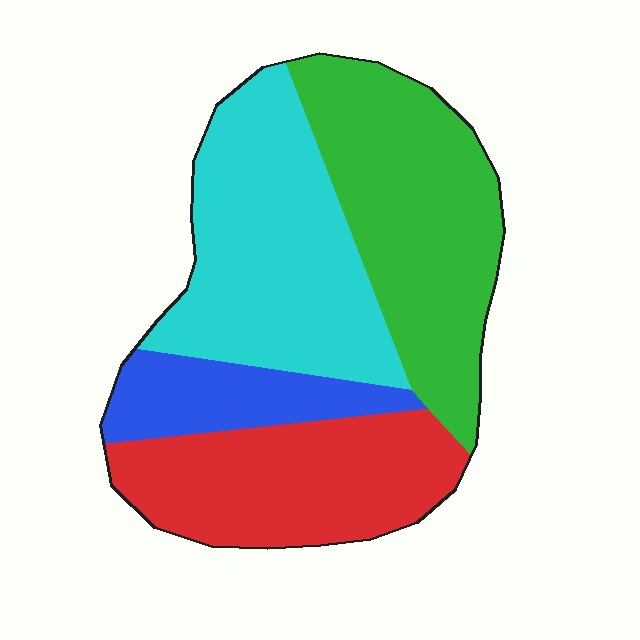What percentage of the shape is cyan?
Cyan takes up about one third (1/3) of the shape.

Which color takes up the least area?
Blue, at roughly 10%.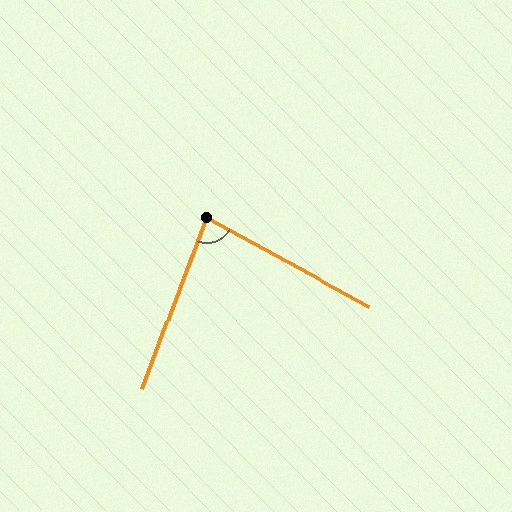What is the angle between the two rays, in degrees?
Approximately 82 degrees.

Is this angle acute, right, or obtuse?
It is acute.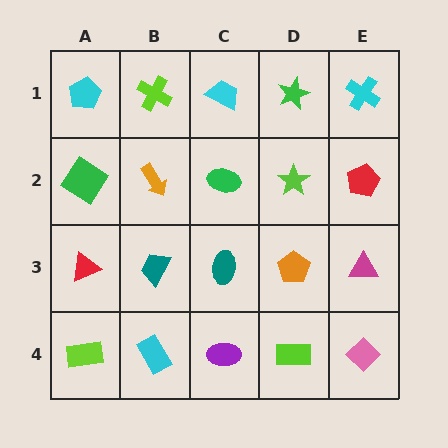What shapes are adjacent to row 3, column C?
A green ellipse (row 2, column C), a purple ellipse (row 4, column C), a teal trapezoid (row 3, column B), an orange pentagon (row 3, column D).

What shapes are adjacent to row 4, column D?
An orange pentagon (row 3, column D), a purple ellipse (row 4, column C), a pink diamond (row 4, column E).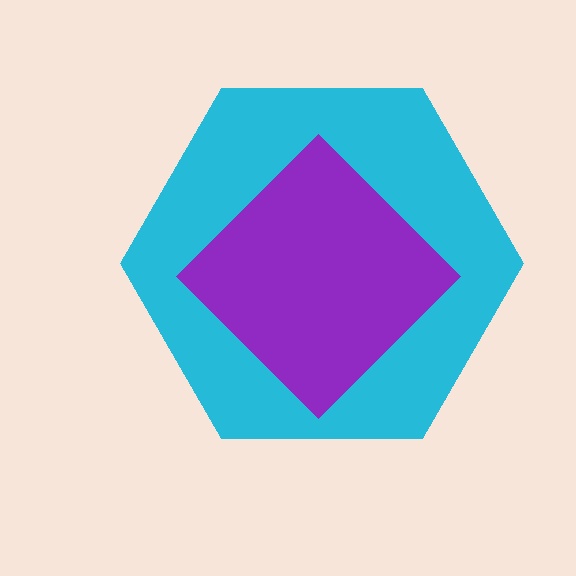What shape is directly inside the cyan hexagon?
The purple diamond.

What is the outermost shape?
The cyan hexagon.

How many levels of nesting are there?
2.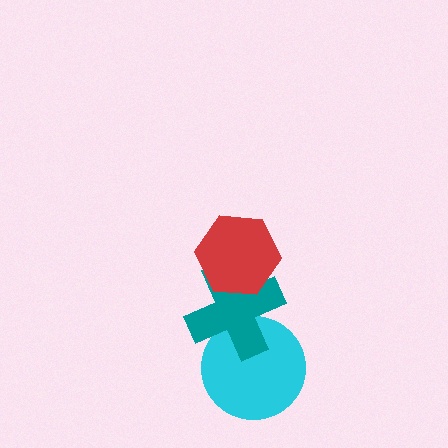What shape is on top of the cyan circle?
The teal cross is on top of the cyan circle.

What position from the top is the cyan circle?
The cyan circle is 3rd from the top.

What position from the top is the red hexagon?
The red hexagon is 1st from the top.